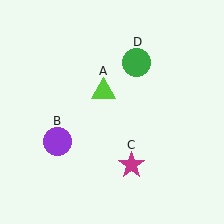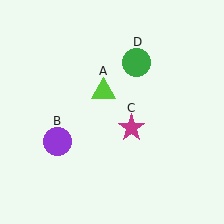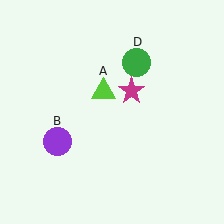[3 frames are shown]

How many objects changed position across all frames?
1 object changed position: magenta star (object C).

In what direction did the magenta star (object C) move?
The magenta star (object C) moved up.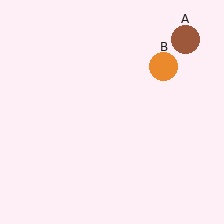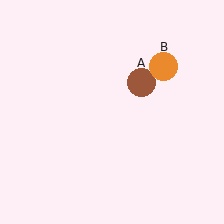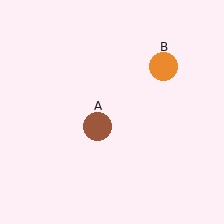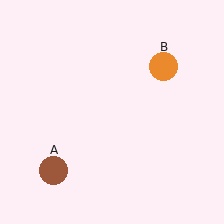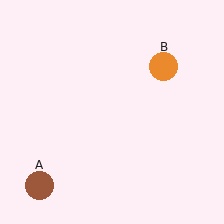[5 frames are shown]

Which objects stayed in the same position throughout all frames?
Orange circle (object B) remained stationary.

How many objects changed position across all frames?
1 object changed position: brown circle (object A).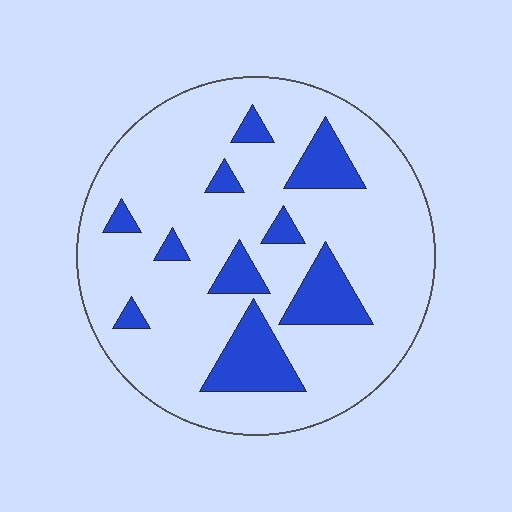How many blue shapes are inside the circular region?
10.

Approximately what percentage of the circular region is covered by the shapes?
Approximately 20%.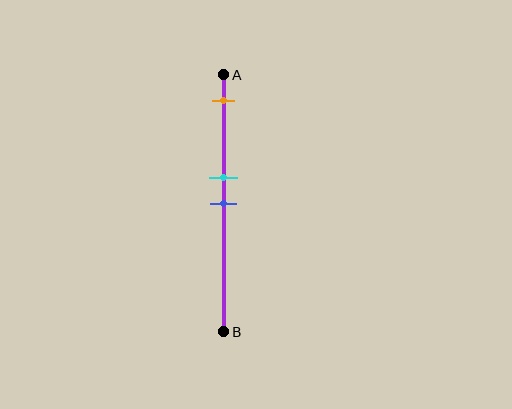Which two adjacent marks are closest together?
The cyan and blue marks are the closest adjacent pair.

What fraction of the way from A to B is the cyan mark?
The cyan mark is approximately 40% (0.4) of the way from A to B.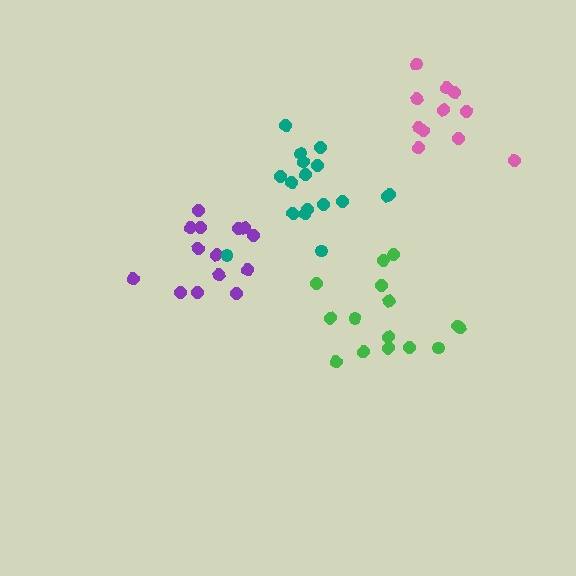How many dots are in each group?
Group 1: 11 dots, Group 2: 14 dots, Group 3: 15 dots, Group 4: 17 dots (57 total).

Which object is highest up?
The pink cluster is topmost.